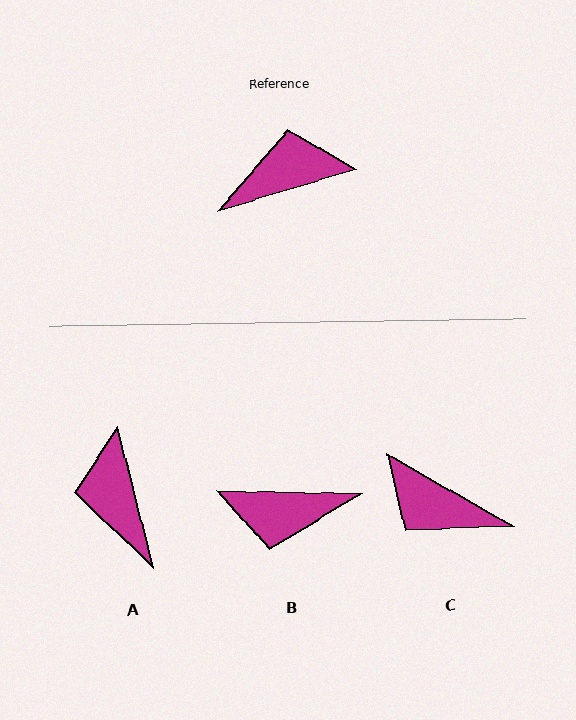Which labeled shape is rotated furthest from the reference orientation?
B, about 162 degrees away.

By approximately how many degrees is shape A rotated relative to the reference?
Approximately 87 degrees counter-clockwise.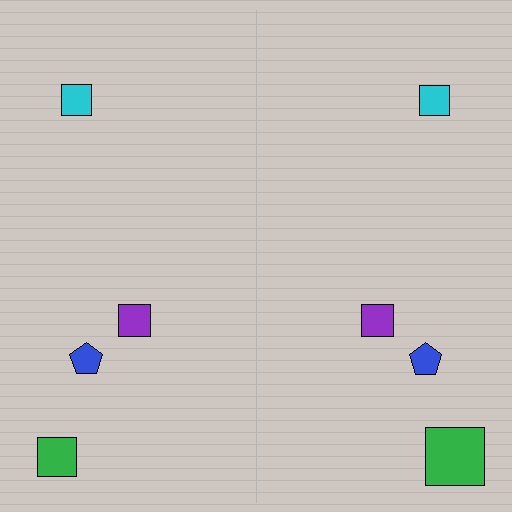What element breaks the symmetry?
The green square on the right side has a different size than its mirror counterpart.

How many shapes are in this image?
There are 8 shapes in this image.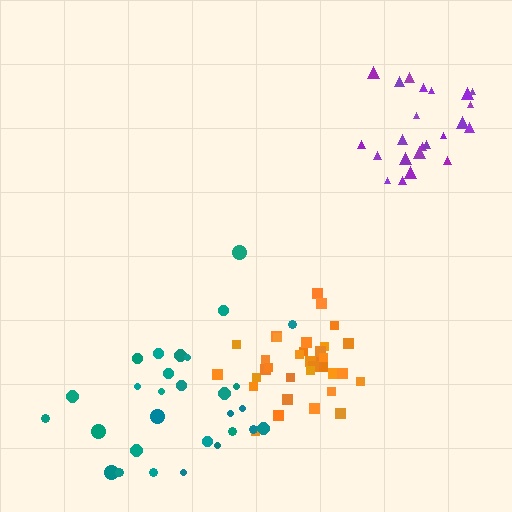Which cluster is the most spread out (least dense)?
Teal.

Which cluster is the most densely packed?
Orange.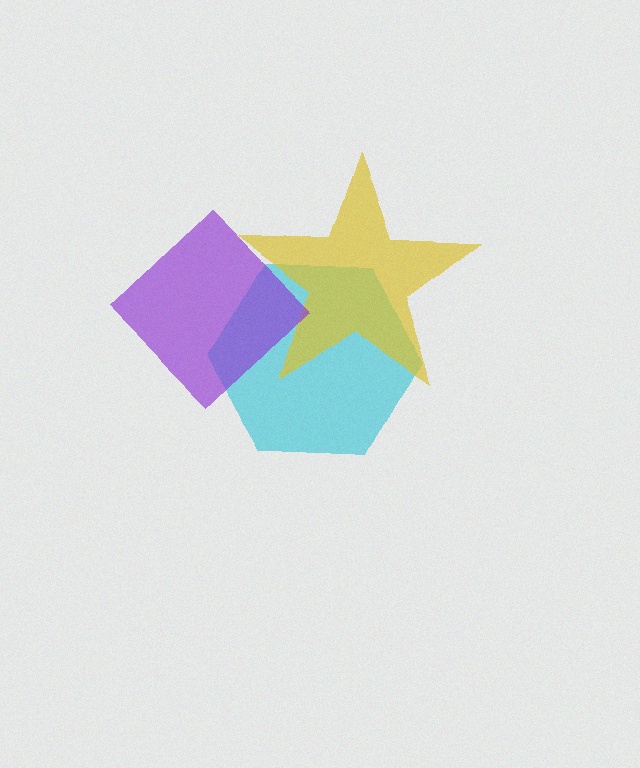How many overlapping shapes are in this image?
There are 3 overlapping shapes in the image.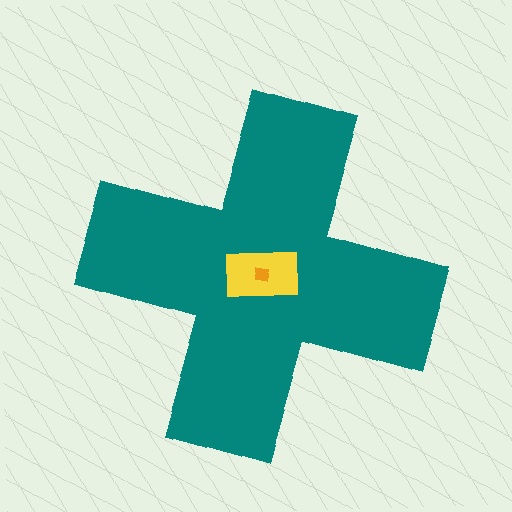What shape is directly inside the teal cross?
The yellow rectangle.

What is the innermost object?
The orange square.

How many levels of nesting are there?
3.